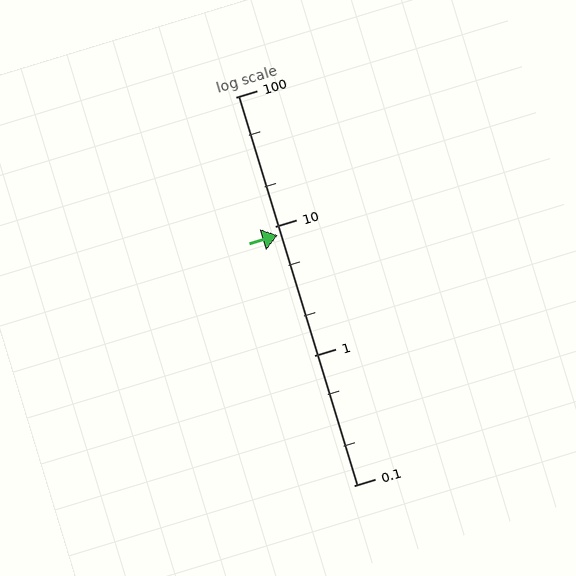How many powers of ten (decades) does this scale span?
The scale spans 3 decades, from 0.1 to 100.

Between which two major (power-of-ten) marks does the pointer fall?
The pointer is between 1 and 10.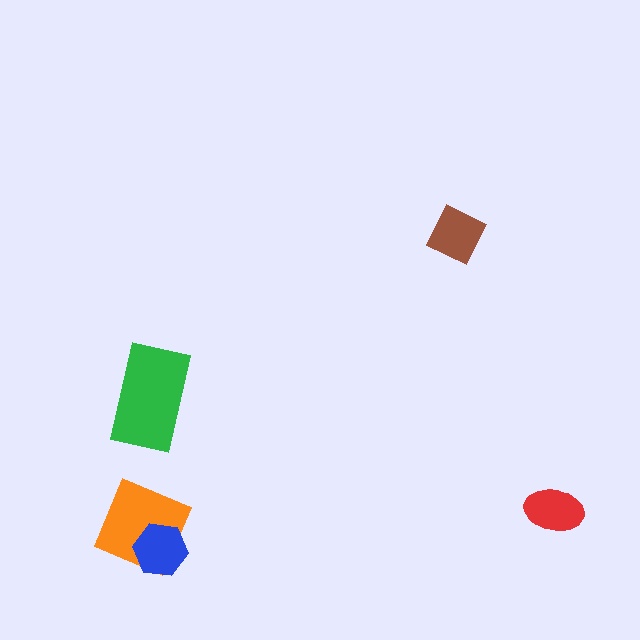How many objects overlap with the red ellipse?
0 objects overlap with the red ellipse.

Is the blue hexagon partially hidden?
No, no other shape covers it.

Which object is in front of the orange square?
The blue hexagon is in front of the orange square.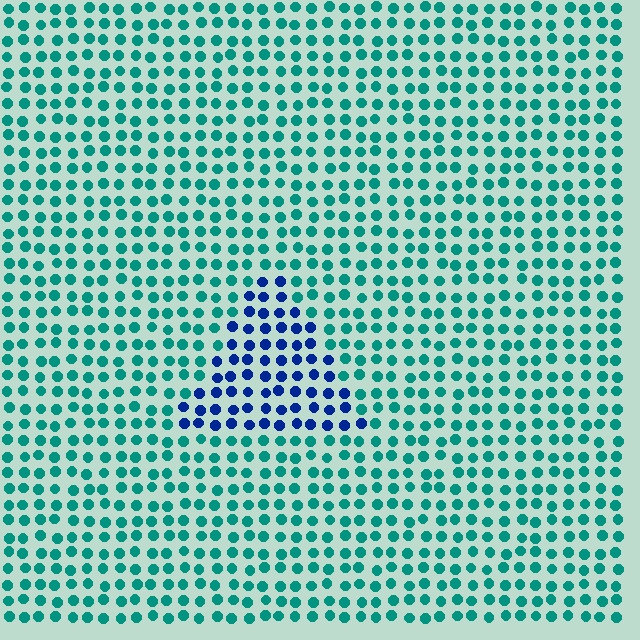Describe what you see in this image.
The image is filled with small teal elements in a uniform arrangement. A triangle-shaped region is visible where the elements are tinted to a slightly different hue, forming a subtle color boundary.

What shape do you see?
I see a triangle.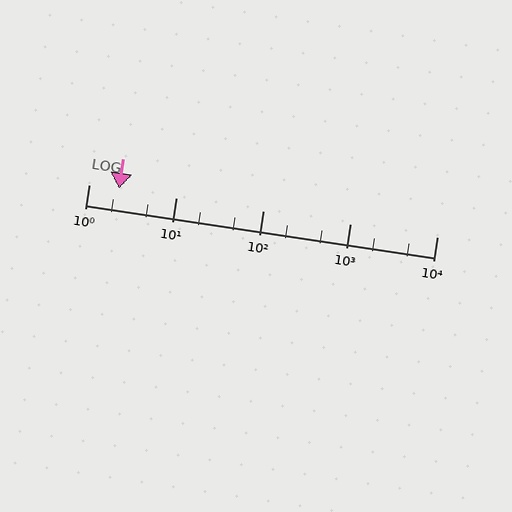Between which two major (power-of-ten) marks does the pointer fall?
The pointer is between 1 and 10.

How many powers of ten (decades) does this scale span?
The scale spans 4 decades, from 1 to 10000.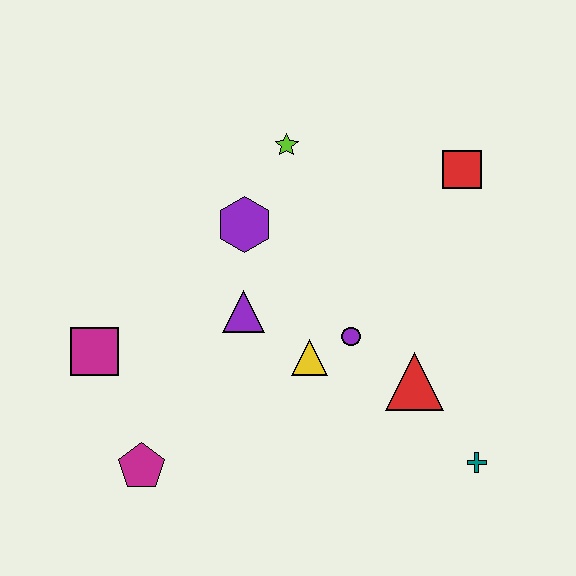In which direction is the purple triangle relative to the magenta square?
The purple triangle is to the right of the magenta square.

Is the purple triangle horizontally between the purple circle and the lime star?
No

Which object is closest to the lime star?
The purple hexagon is closest to the lime star.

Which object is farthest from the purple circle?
The magenta square is farthest from the purple circle.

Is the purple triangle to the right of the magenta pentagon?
Yes